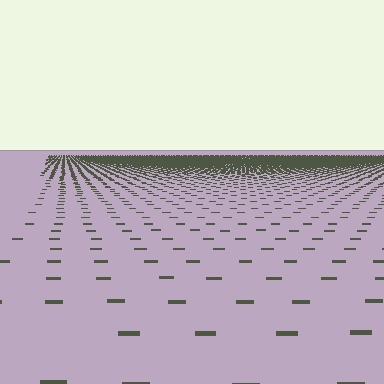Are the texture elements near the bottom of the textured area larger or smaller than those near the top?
Larger. Near the bottom, elements are closer to the viewer and appear at a bigger on-screen size.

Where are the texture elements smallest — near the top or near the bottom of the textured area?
Near the top.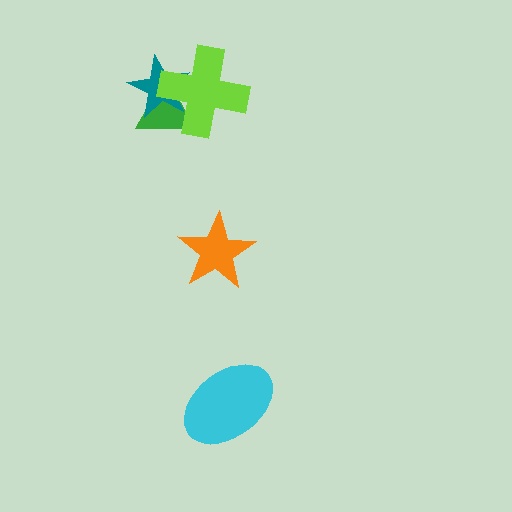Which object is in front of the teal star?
The lime cross is in front of the teal star.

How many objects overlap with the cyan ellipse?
0 objects overlap with the cyan ellipse.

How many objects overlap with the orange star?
0 objects overlap with the orange star.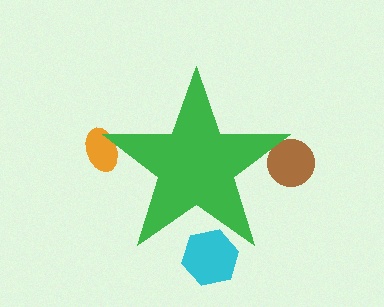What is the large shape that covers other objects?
A green star.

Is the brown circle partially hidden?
Yes, the brown circle is partially hidden behind the green star.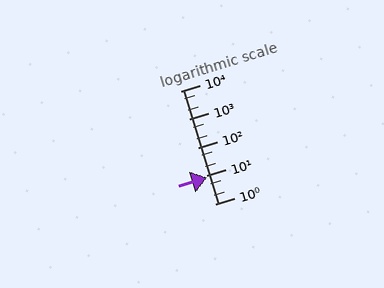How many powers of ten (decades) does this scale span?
The scale spans 4 decades, from 1 to 10000.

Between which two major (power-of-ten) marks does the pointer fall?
The pointer is between 1 and 10.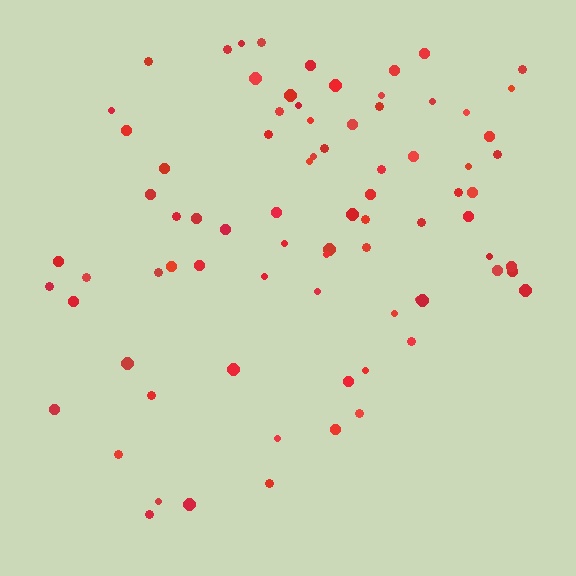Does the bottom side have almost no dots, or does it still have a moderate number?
Still a moderate number, just noticeably fewer than the top.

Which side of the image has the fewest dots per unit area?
The bottom.